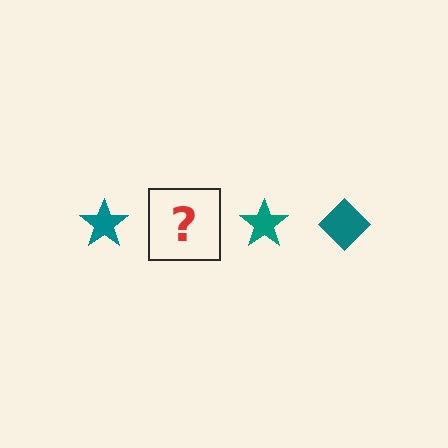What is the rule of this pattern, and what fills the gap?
The rule is that the pattern cycles through star, diamond shapes in teal. The gap should be filled with a teal diamond.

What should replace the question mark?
The question mark should be replaced with a teal diamond.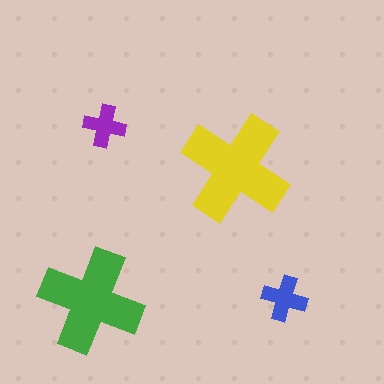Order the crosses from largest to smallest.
the yellow one, the green one, the blue one, the purple one.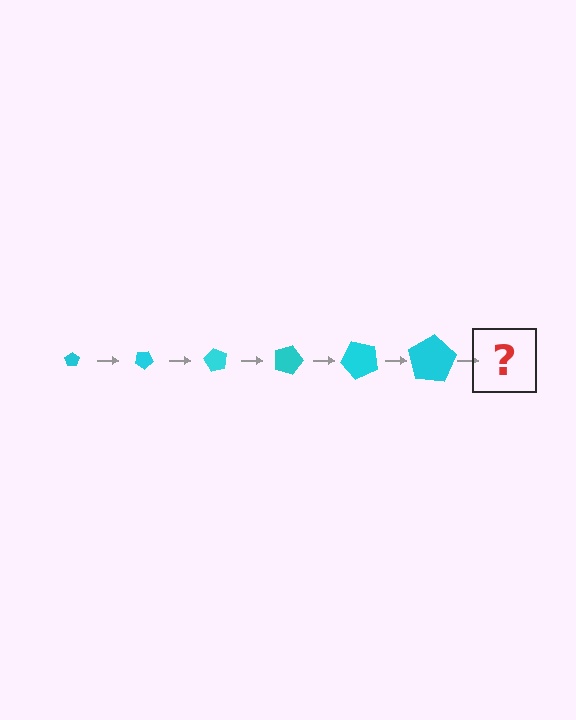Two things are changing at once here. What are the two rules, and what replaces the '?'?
The two rules are that the pentagon grows larger each step and it rotates 30 degrees each step. The '?' should be a pentagon, larger than the previous one and rotated 180 degrees from the start.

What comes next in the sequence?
The next element should be a pentagon, larger than the previous one and rotated 180 degrees from the start.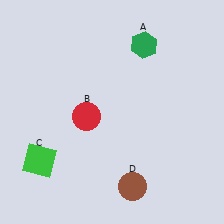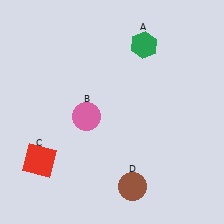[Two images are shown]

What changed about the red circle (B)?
In Image 1, B is red. In Image 2, it changed to pink.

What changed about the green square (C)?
In Image 1, C is green. In Image 2, it changed to red.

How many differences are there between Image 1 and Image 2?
There are 2 differences between the two images.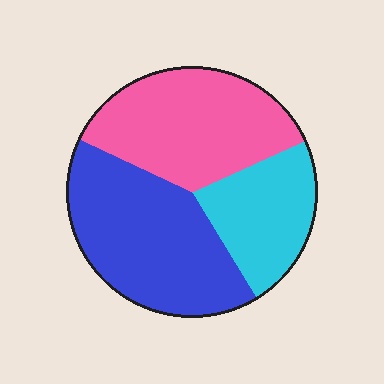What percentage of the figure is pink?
Pink takes up about three eighths (3/8) of the figure.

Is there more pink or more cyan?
Pink.